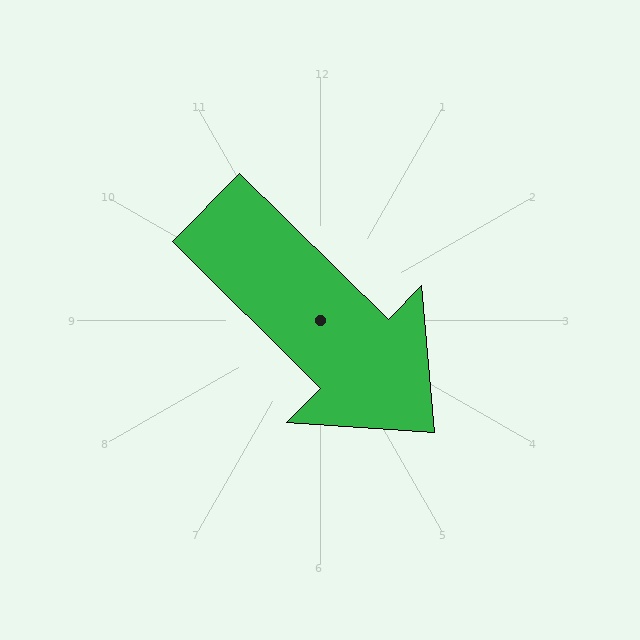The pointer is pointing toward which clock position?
Roughly 4 o'clock.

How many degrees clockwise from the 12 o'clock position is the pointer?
Approximately 135 degrees.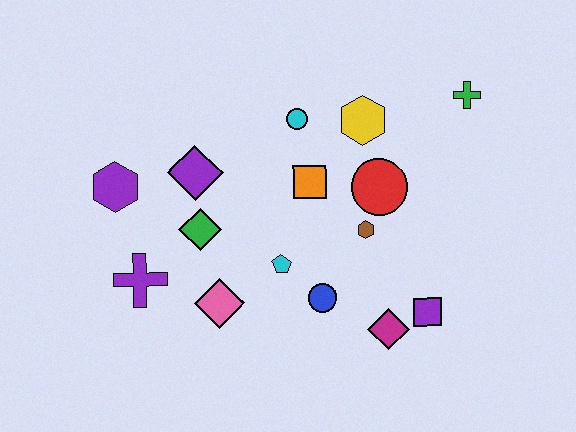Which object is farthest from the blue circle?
The green cross is farthest from the blue circle.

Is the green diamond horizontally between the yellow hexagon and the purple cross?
Yes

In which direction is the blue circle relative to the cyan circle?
The blue circle is below the cyan circle.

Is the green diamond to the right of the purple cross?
Yes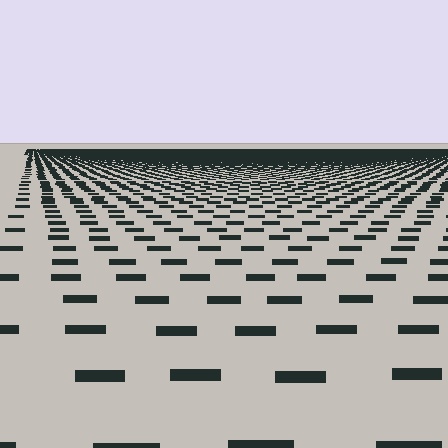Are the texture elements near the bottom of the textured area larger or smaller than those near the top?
Larger. Near the bottom, elements are closer to the viewer and appear at a bigger on-screen size.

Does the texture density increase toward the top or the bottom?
Density increases toward the top.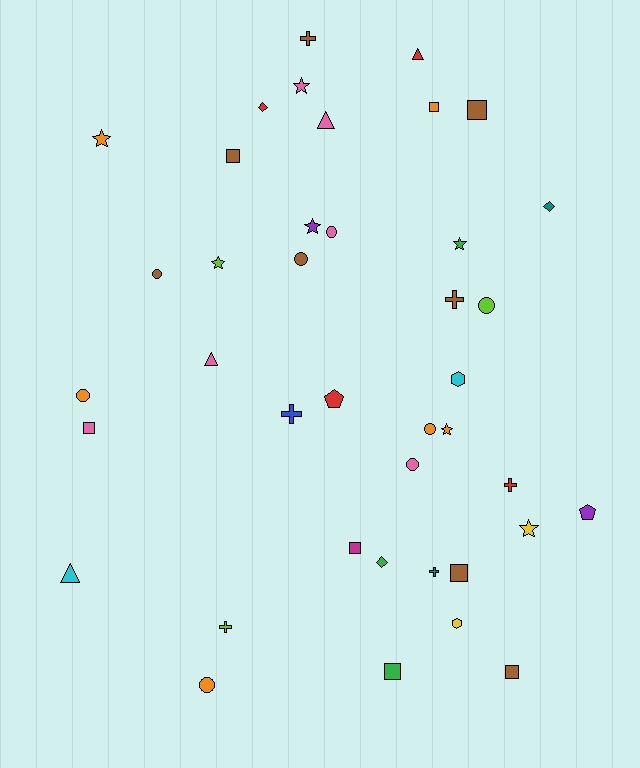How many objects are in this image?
There are 40 objects.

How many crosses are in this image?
There are 6 crosses.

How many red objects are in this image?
There are 4 red objects.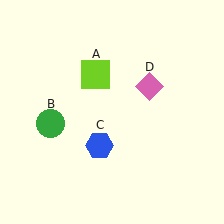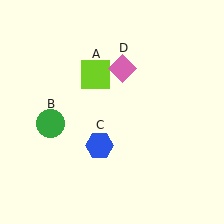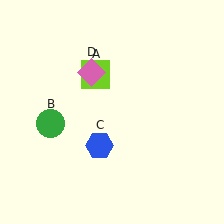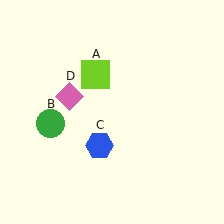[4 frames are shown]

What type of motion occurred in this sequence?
The pink diamond (object D) rotated counterclockwise around the center of the scene.